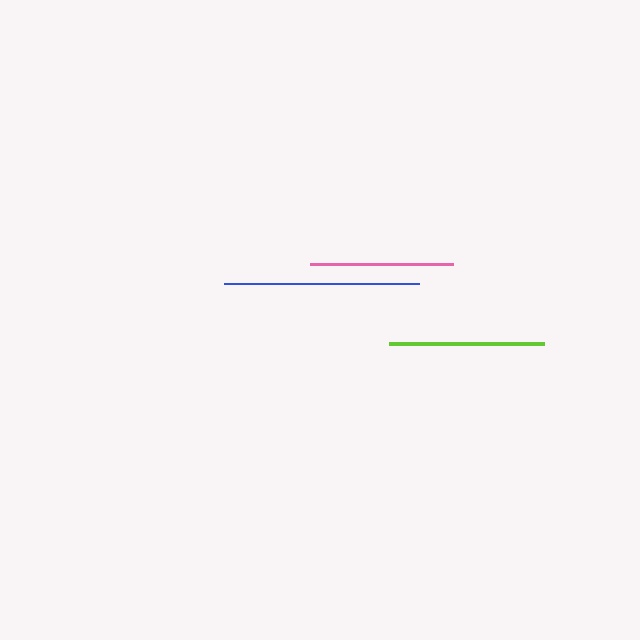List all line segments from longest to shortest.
From longest to shortest: blue, lime, pink.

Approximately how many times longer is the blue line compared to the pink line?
The blue line is approximately 1.4 times the length of the pink line.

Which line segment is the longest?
The blue line is the longest at approximately 195 pixels.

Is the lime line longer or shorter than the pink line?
The lime line is longer than the pink line.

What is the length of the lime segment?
The lime segment is approximately 155 pixels long.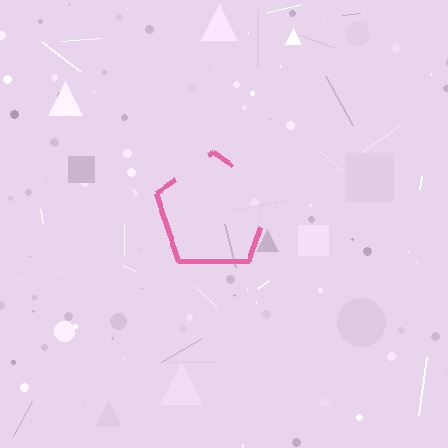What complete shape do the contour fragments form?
The contour fragments form a pentagon.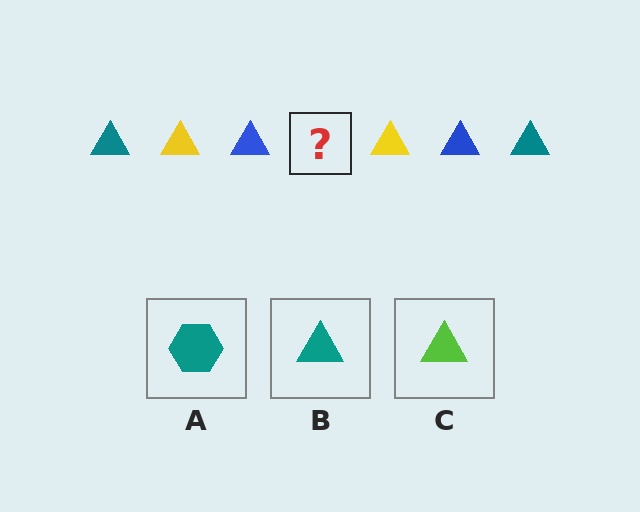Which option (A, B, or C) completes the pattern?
B.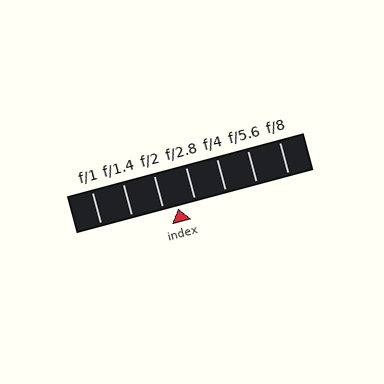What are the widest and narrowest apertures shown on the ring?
The widest aperture shown is f/1 and the narrowest is f/8.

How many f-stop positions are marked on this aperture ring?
There are 7 f-stop positions marked.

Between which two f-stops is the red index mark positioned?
The index mark is between f/2 and f/2.8.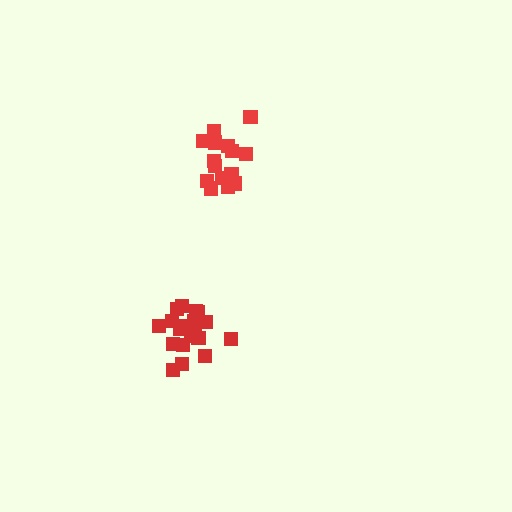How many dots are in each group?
Group 1: 15 dots, Group 2: 21 dots (36 total).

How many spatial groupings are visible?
There are 2 spatial groupings.